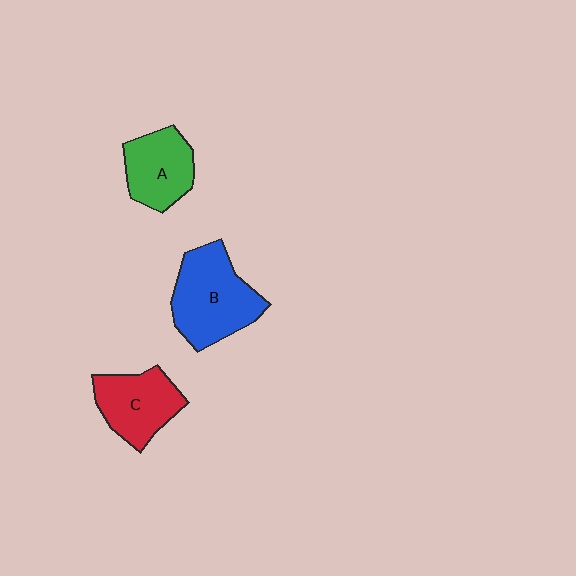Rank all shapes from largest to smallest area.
From largest to smallest: B (blue), C (red), A (green).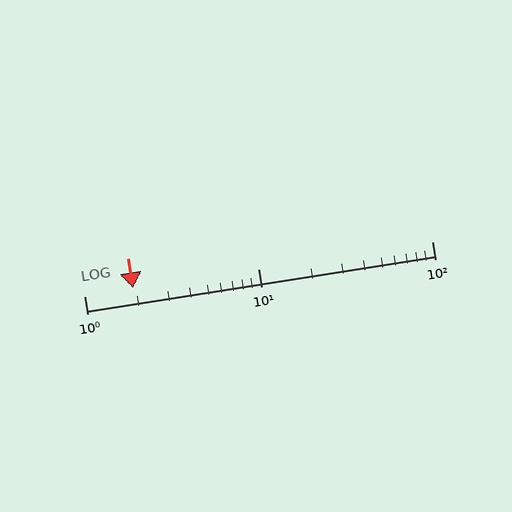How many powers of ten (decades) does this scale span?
The scale spans 2 decades, from 1 to 100.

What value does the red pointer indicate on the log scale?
The pointer indicates approximately 1.9.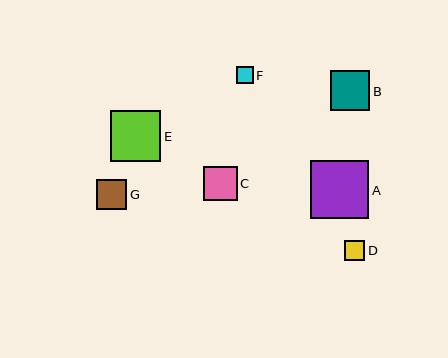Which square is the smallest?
Square F is the smallest with a size of approximately 17 pixels.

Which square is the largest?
Square A is the largest with a size of approximately 58 pixels.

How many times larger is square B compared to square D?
Square B is approximately 2.0 times the size of square D.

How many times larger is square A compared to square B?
Square A is approximately 1.5 times the size of square B.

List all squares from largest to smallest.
From largest to smallest: A, E, B, C, G, D, F.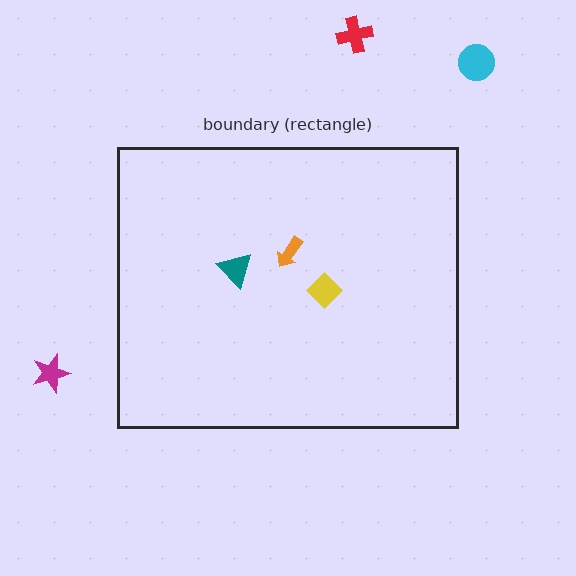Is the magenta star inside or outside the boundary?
Outside.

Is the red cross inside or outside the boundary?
Outside.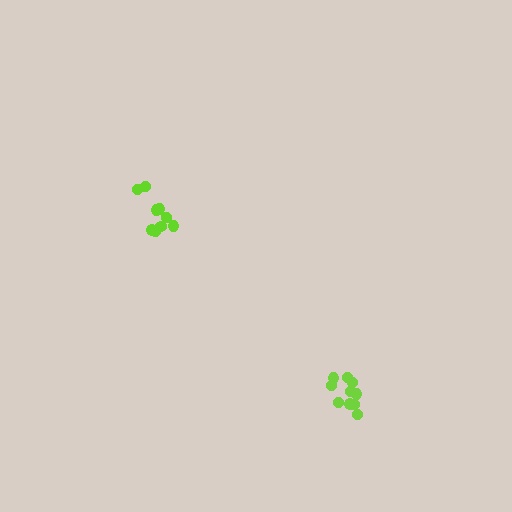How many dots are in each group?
Group 1: 10 dots, Group 2: 9 dots (19 total).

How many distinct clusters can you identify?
There are 2 distinct clusters.